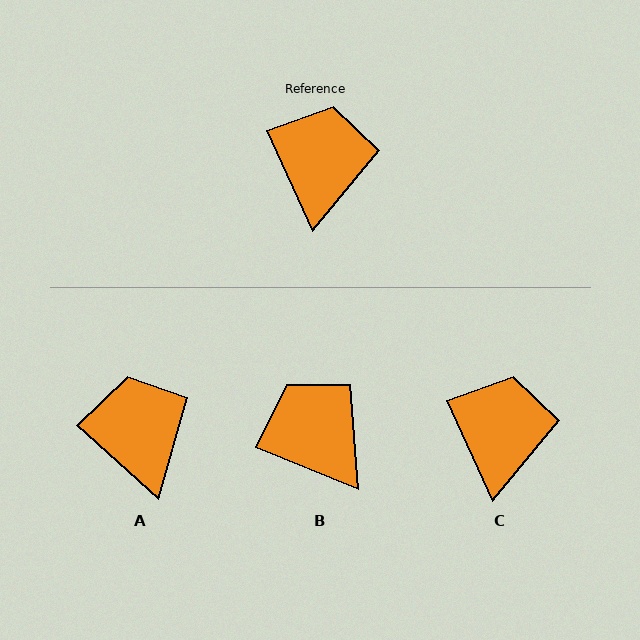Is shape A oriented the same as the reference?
No, it is off by about 24 degrees.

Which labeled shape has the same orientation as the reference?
C.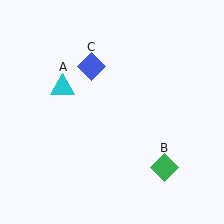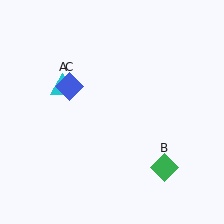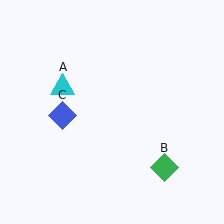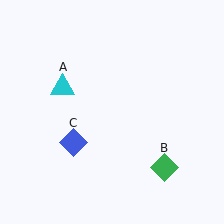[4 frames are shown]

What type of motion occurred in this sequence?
The blue diamond (object C) rotated counterclockwise around the center of the scene.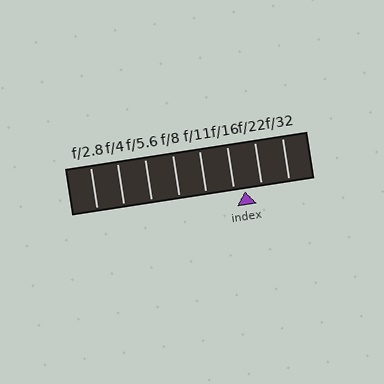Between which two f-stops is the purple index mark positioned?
The index mark is between f/16 and f/22.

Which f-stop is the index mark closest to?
The index mark is closest to f/16.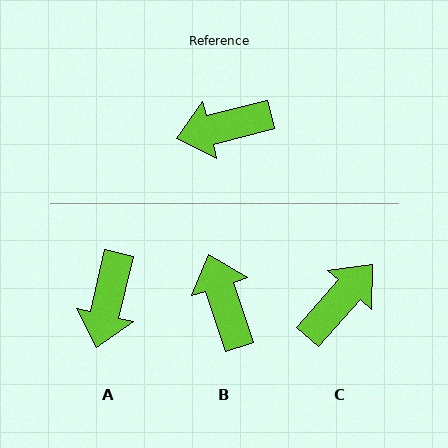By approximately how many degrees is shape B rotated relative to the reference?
Approximately 86 degrees clockwise.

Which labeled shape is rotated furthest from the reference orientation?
C, about 146 degrees away.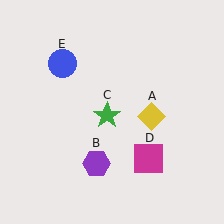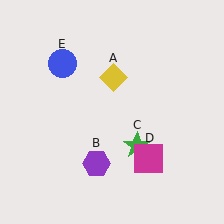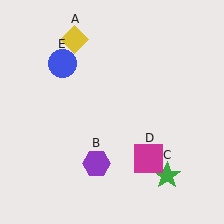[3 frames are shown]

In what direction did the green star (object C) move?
The green star (object C) moved down and to the right.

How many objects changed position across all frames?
2 objects changed position: yellow diamond (object A), green star (object C).